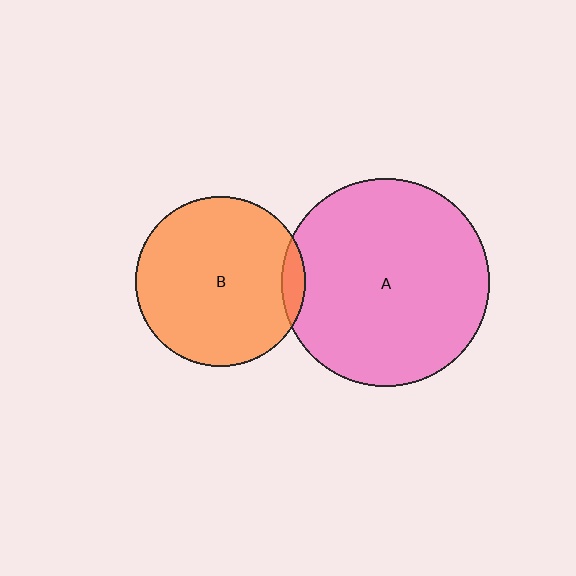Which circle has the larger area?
Circle A (pink).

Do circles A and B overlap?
Yes.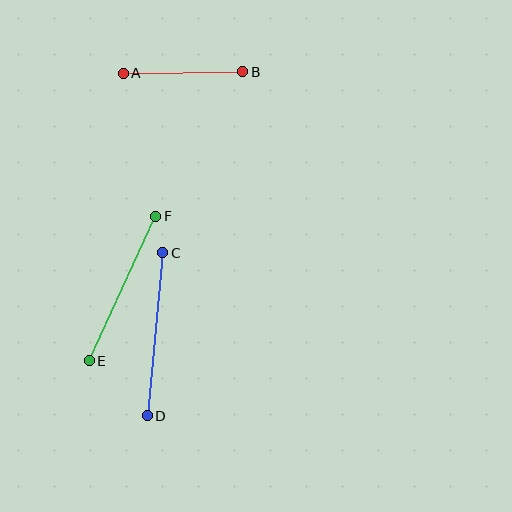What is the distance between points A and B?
The distance is approximately 120 pixels.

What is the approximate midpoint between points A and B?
The midpoint is at approximately (183, 73) pixels.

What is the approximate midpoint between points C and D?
The midpoint is at approximately (155, 334) pixels.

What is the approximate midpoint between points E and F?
The midpoint is at approximately (122, 288) pixels.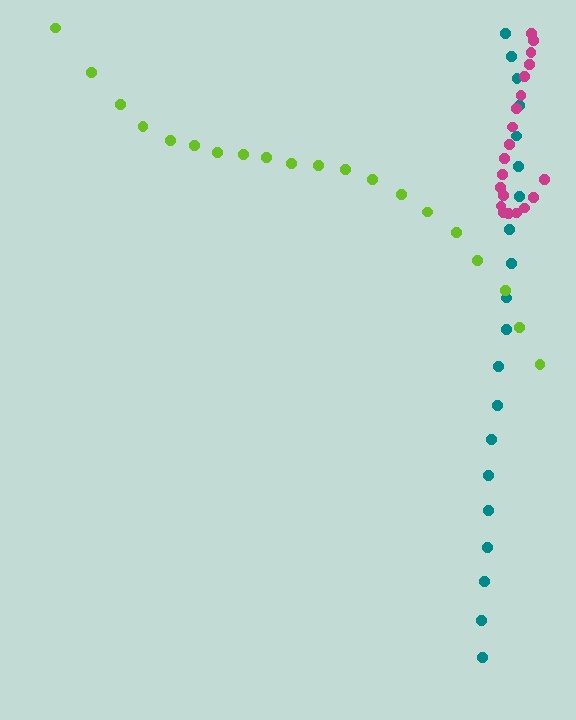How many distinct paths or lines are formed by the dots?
There are 3 distinct paths.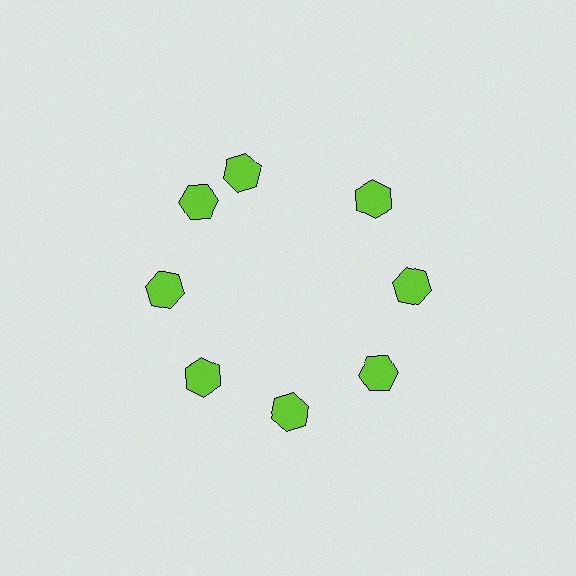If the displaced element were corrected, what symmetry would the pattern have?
It would have 8-fold rotational symmetry — the pattern would map onto itself every 45 degrees.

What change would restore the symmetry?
The symmetry would be restored by rotating it back into even spacing with its neighbors so that all 8 hexagons sit at equal angles and equal distance from the center.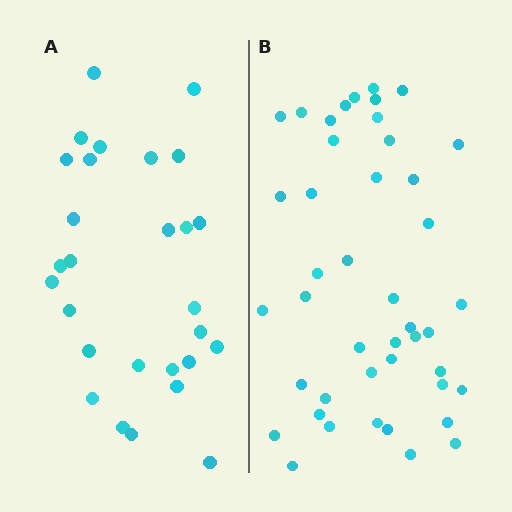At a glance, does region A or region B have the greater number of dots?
Region B (the right region) has more dots.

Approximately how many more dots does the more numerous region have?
Region B has approximately 15 more dots than region A.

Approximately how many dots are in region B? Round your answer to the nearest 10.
About 40 dots. (The exact count is 44, which rounds to 40.)